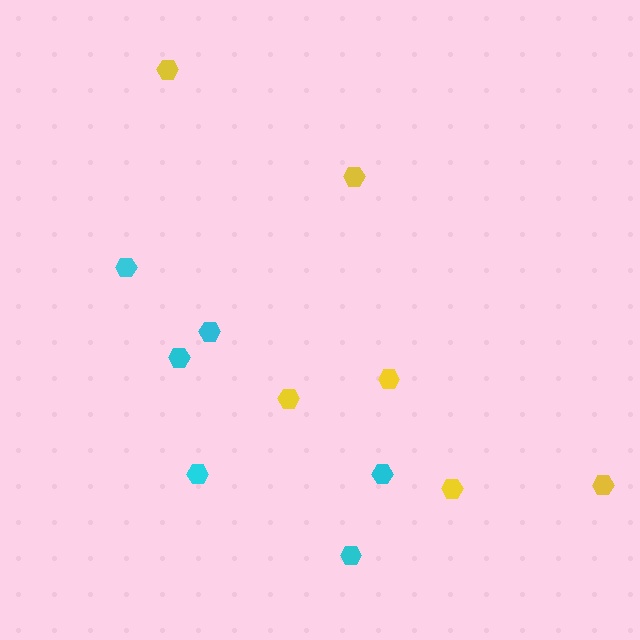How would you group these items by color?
There are 2 groups: one group of yellow hexagons (6) and one group of cyan hexagons (6).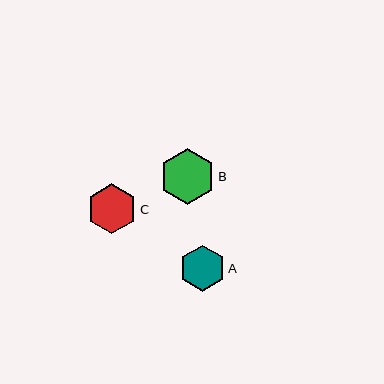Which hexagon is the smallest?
Hexagon A is the smallest with a size of approximately 46 pixels.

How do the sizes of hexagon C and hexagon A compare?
Hexagon C and hexagon A are approximately the same size.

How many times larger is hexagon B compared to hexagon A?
Hexagon B is approximately 1.2 times the size of hexagon A.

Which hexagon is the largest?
Hexagon B is the largest with a size of approximately 56 pixels.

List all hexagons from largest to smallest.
From largest to smallest: B, C, A.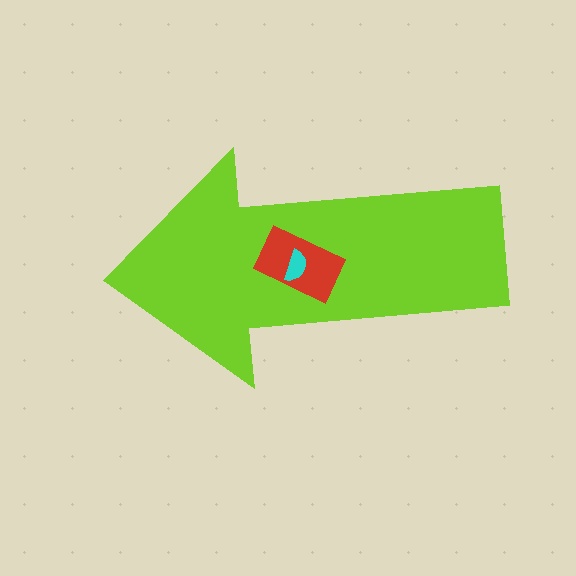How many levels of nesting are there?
3.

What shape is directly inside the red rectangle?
The cyan semicircle.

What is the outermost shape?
The lime arrow.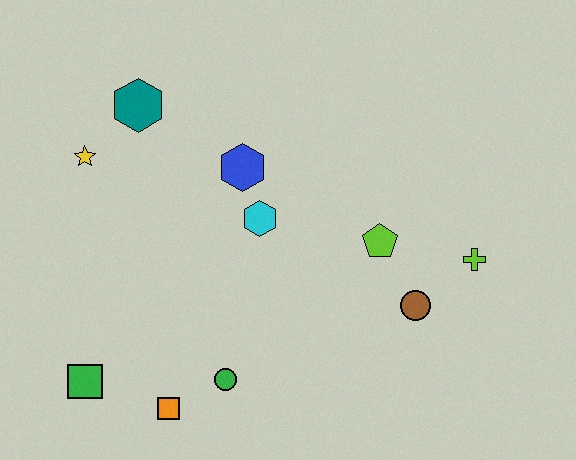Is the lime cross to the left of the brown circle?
No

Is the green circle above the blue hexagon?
No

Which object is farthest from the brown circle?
The yellow star is farthest from the brown circle.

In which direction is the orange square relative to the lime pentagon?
The orange square is to the left of the lime pentagon.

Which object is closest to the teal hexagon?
The yellow star is closest to the teal hexagon.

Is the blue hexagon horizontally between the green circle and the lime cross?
Yes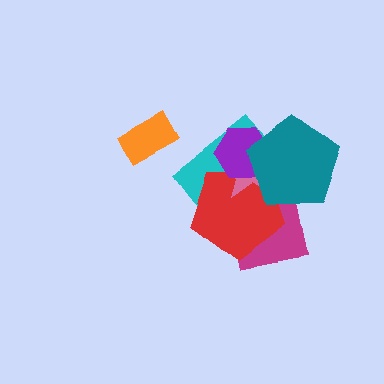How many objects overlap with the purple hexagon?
4 objects overlap with the purple hexagon.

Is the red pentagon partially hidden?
Yes, it is partially covered by another shape.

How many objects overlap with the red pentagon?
5 objects overlap with the red pentagon.